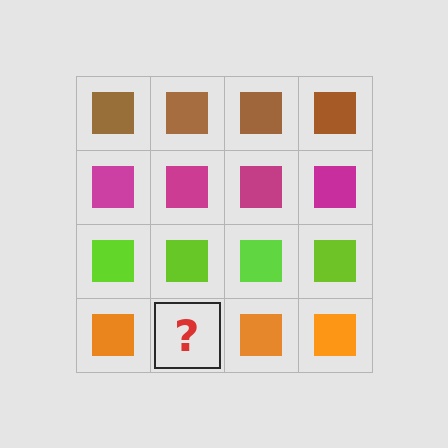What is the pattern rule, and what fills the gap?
The rule is that each row has a consistent color. The gap should be filled with an orange square.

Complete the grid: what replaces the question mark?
The question mark should be replaced with an orange square.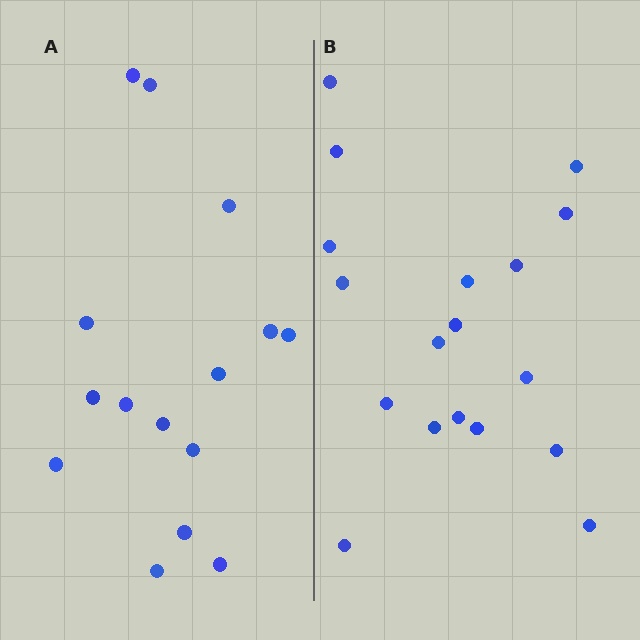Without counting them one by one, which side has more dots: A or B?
Region B (the right region) has more dots.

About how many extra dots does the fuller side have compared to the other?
Region B has just a few more — roughly 2 or 3 more dots than region A.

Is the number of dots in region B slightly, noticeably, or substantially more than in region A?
Region B has only slightly more — the two regions are fairly close. The ratio is roughly 1.2 to 1.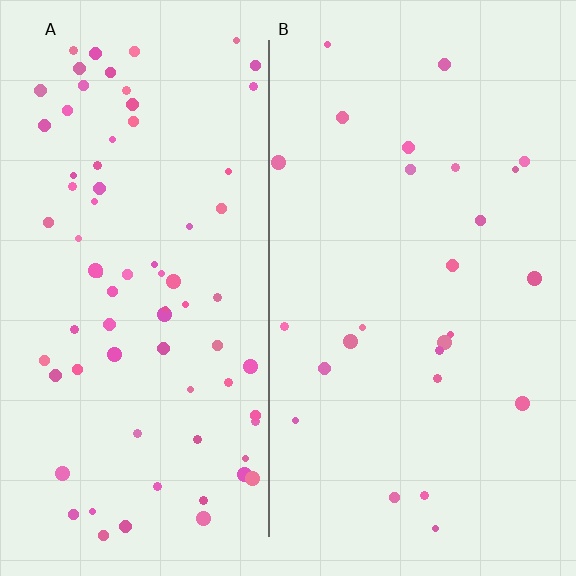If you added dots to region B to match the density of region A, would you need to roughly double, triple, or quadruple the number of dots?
Approximately triple.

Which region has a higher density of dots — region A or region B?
A (the left).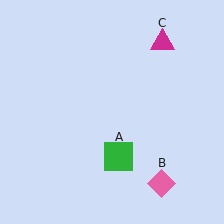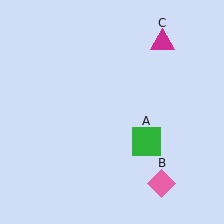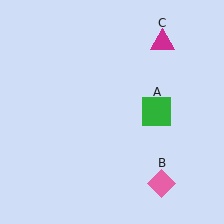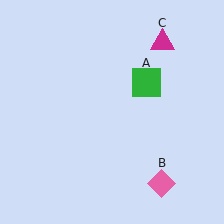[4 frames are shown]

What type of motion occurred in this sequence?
The green square (object A) rotated counterclockwise around the center of the scene.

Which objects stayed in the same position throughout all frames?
Pink diamond (object B) and magenta triangle (object C) remained stationary.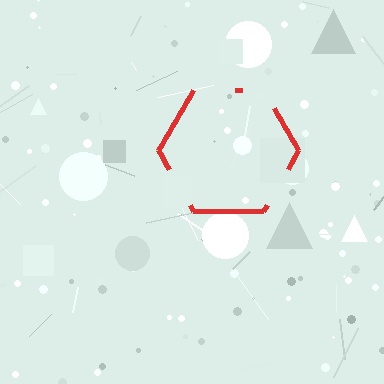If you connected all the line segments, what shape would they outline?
They would outline a hexagon.